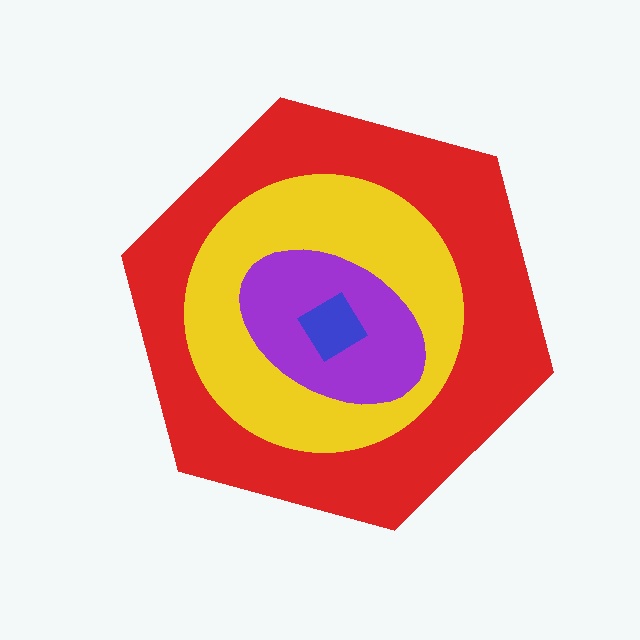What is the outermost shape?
The red hexagon.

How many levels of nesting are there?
4.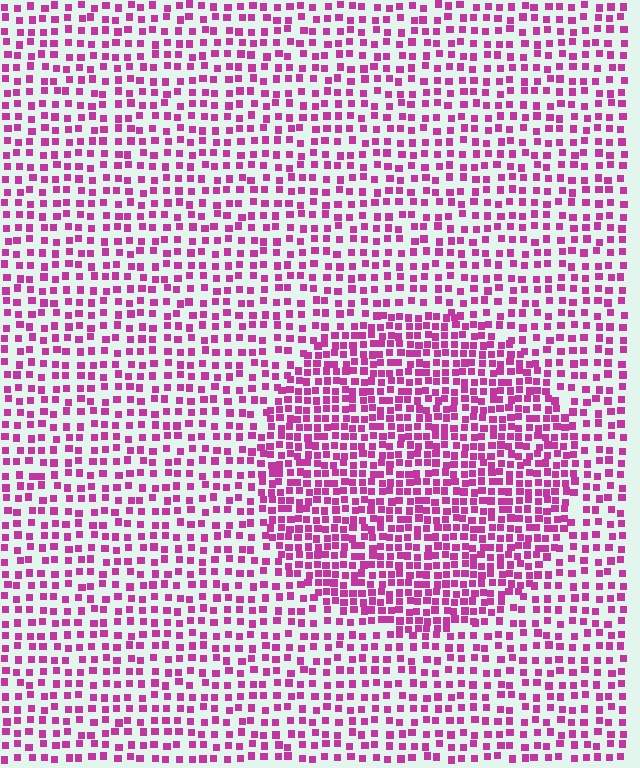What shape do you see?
I see a circle.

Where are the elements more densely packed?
The elements are more densely packed inside the circle boundary.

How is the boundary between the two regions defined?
The boundary is defined by a change in element density (approximately 1.8x ratio). All elements are the same color, size, and shape.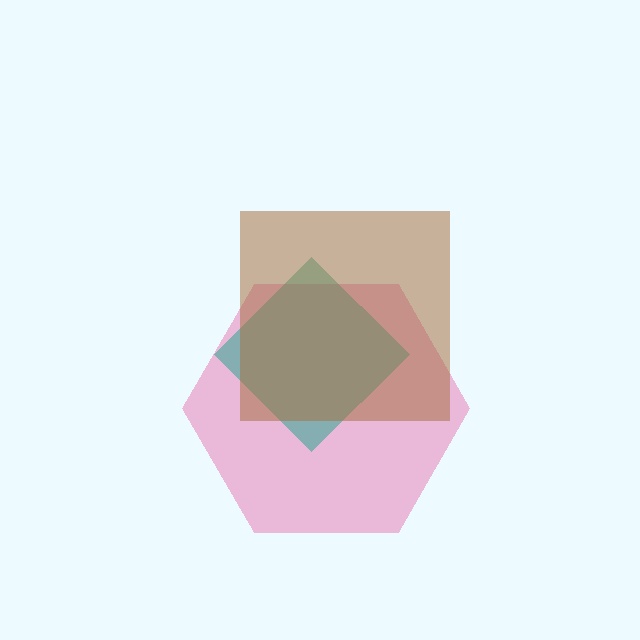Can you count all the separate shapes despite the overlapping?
Yes, there are 3 separate shapes.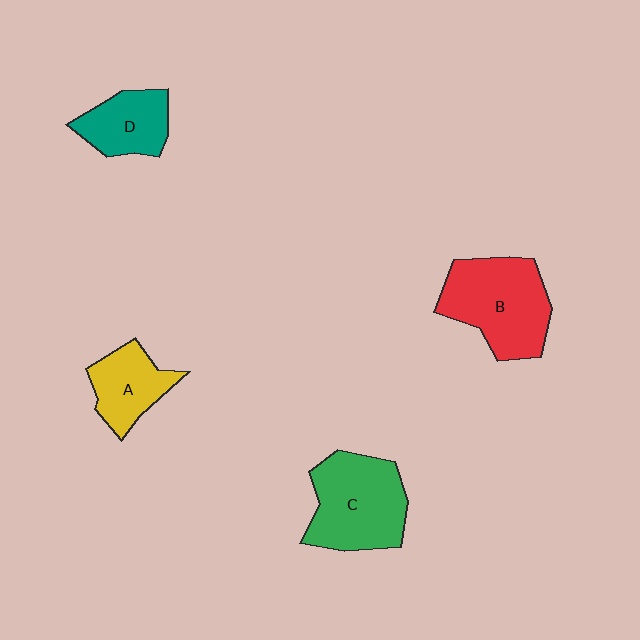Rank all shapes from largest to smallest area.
From largest to smallest: B (red), C (green), D (teal), A (yellow).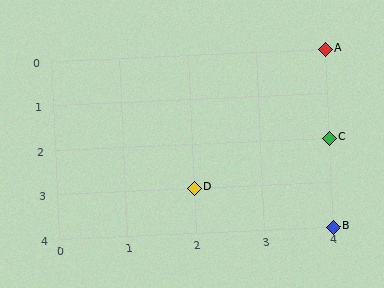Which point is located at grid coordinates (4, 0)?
Point A is at (4, 0).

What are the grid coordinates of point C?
Point C is at grid coordinates (4, 2).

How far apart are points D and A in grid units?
Points D and A are 2 columns and 3 rows apart (about 3.6 grid units diagonally).